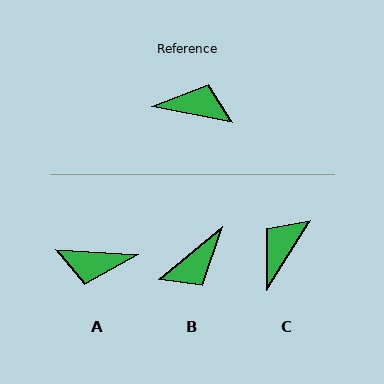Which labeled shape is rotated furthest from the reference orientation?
A, about 172 degrees away.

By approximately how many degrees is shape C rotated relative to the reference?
Approximately 69 degrees counter-clockwise.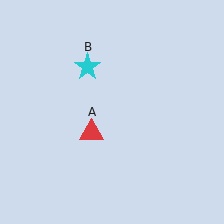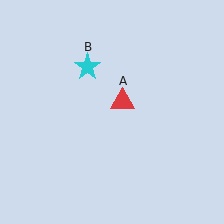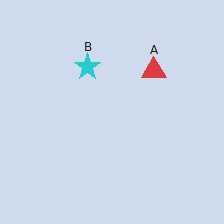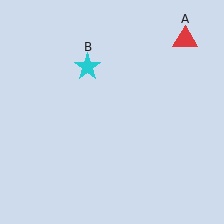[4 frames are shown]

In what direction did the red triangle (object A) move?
The red triangle (object A) moved up and to the right.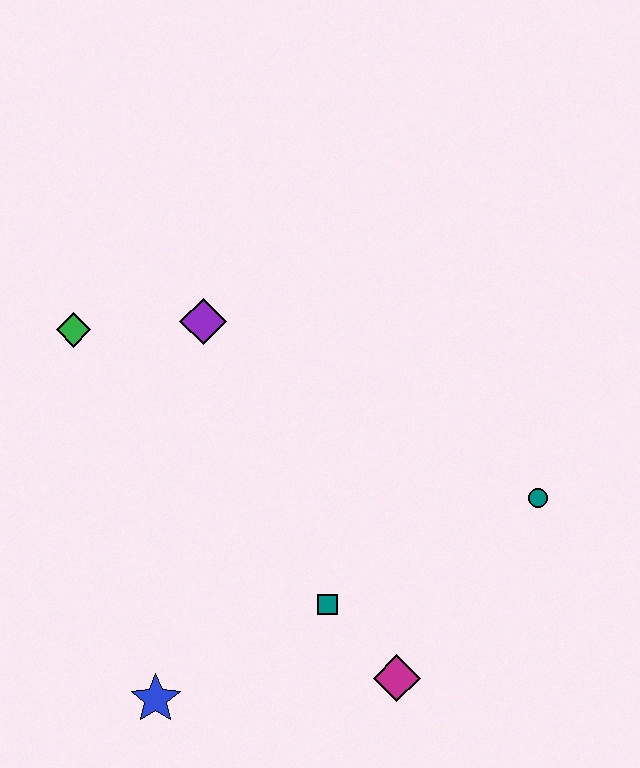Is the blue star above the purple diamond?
No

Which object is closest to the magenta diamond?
The teal square is closest to the magenta diamond.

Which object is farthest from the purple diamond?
The magenta diamond is farthest from the purple diamond.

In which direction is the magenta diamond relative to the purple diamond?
The magenta diamond is below the purple diamond.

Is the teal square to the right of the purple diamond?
Yes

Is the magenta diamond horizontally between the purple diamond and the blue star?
No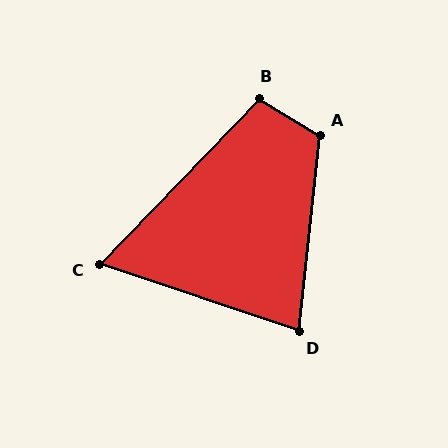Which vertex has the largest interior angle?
A, at approximately 115 degrees.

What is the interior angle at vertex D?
Approximately 78 degrees (acute).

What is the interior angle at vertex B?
Approximately 102 degrees (obtuse).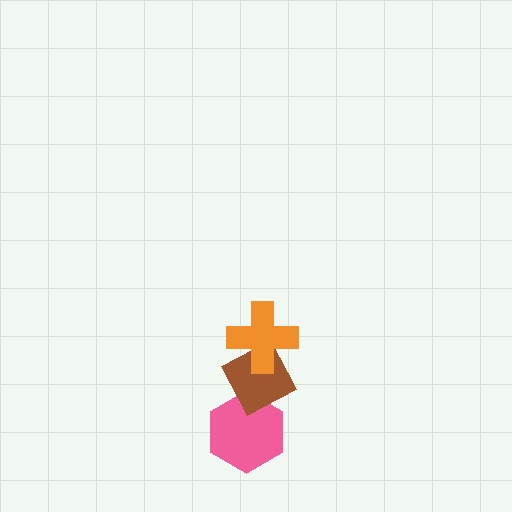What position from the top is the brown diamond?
The brown diamond is 2nd from the top.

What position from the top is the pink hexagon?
The pink hexagon is 3rd from the top.